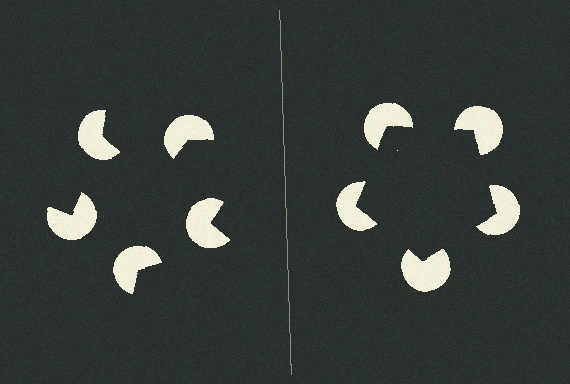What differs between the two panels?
The pac-man discs are positioned identically on both sides; only the wedge orientations differ. On the right they align to a pentagon; on the left they are misaligned.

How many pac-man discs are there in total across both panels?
10 — 5 on each side.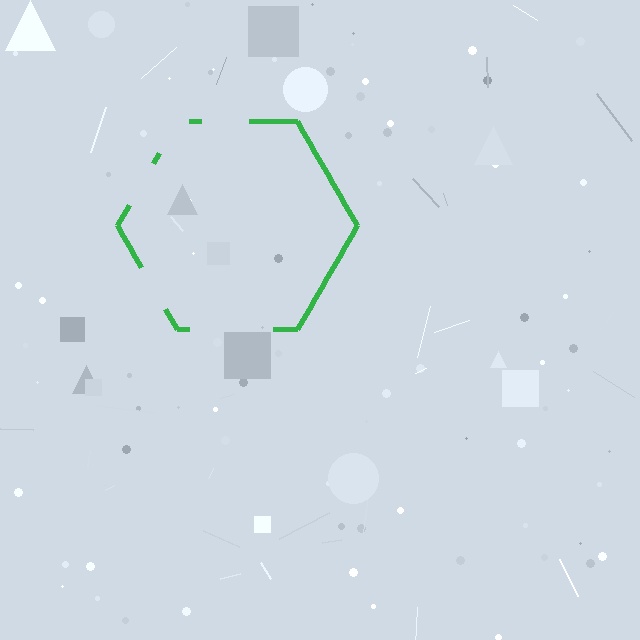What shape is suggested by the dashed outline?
The dashed outline suggests a hexagon.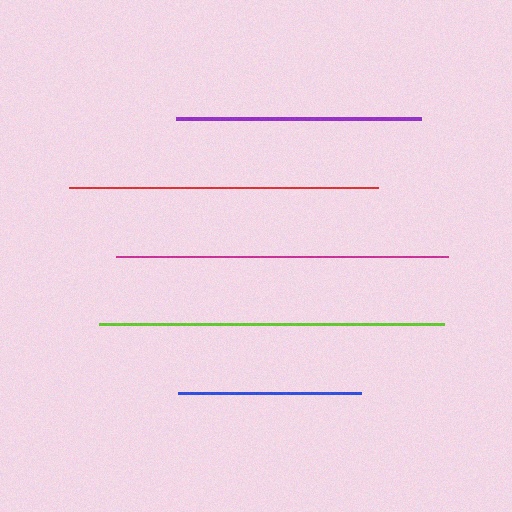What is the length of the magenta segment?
The magenta segment is approximately 331 pixels long.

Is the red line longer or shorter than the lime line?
The lime line is longer than the red line.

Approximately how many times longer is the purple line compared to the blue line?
The purple line is approximately 1.3 times the length of the blue line.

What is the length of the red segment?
The red segment is approximately 308 pixels long.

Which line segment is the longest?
The lime line is the longest at approximately 345 pixels.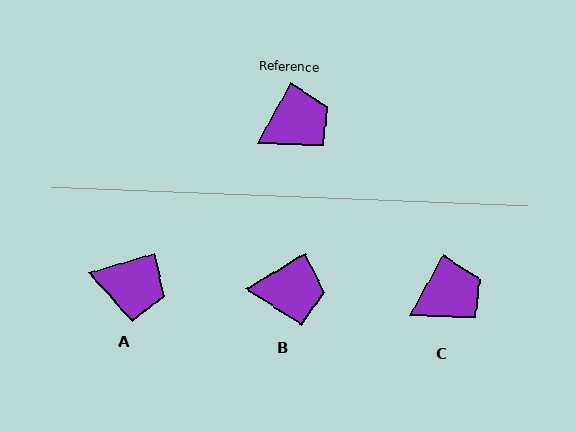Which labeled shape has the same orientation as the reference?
C.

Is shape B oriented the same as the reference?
No, it is off by about 30 degrees.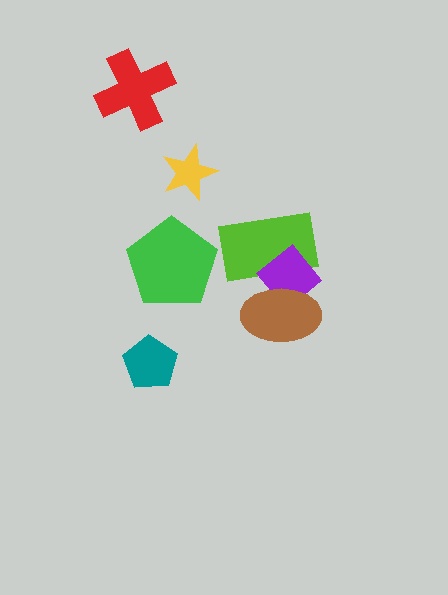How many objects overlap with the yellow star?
0 objects overlap with the yellow star.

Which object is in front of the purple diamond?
The brown ellipse is in front of the purple diamond.